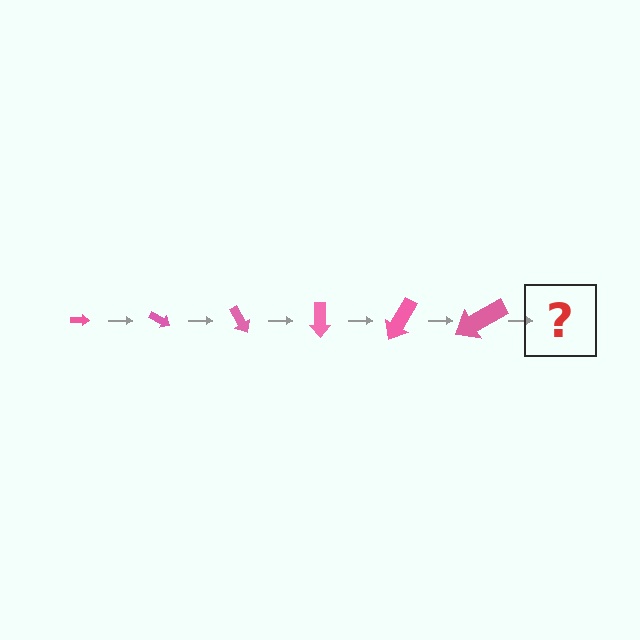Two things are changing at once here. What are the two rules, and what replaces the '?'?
The two rules are that the arrow grows larger each step and it rotates 30 degrees each step. The '?' should be an arrow, larger than the previous one and rotated 180 degrees from the start.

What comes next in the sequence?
The next element should be an arrow, larger than the previous one and rotated 180 degrees from the start.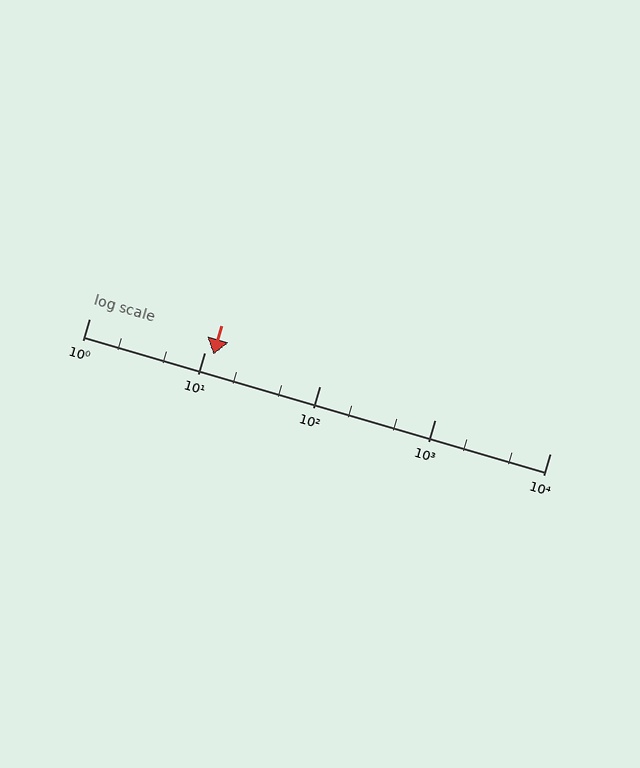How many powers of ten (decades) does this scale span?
The scale spans 4 decades, from 1 to 10000.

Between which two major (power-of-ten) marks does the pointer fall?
The pointer is between 10 and 100.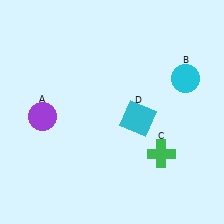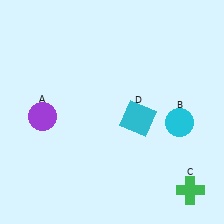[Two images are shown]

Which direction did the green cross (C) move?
The green cross (C) moved down.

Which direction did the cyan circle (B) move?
The cyan circle (B) moved down.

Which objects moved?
The objects that moved are: the cyan circle (B), the green cross (C).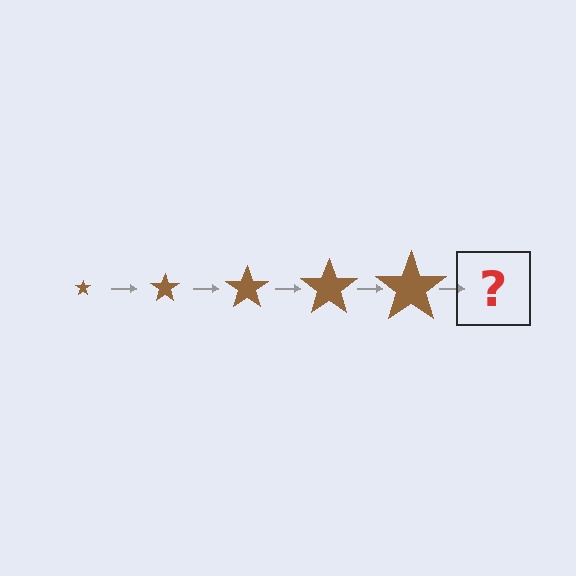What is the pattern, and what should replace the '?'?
The pattern is that the star gets progressively larger each step. The '?' should be a brown star, larger than the previous one.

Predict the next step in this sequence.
The next step is a brown star, larger than the previous one.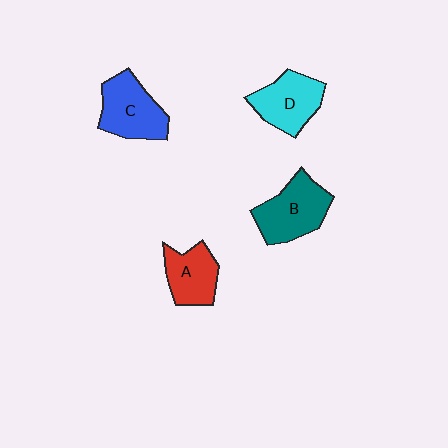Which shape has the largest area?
Shape B (teal).